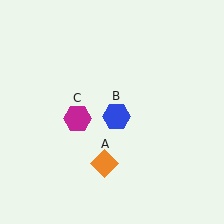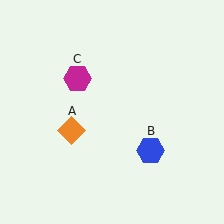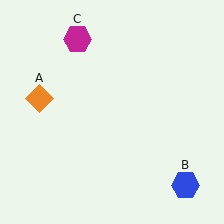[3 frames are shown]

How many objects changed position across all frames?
3 objects changed position: orange diamond (object A), blue hexagon (object B), magenta hexagon (object C).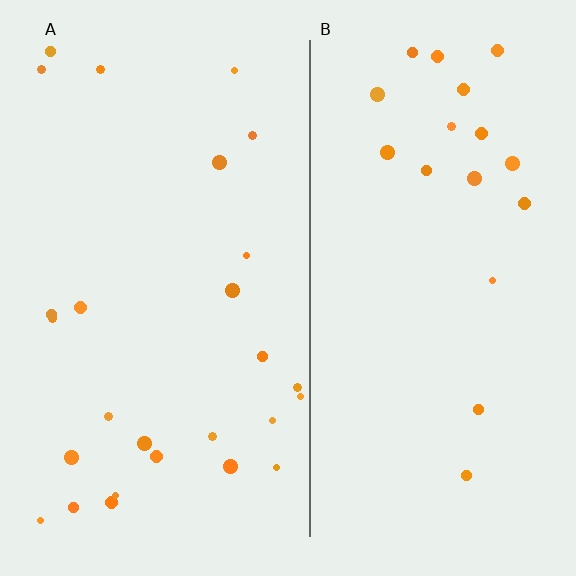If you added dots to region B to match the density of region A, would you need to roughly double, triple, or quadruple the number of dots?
Approximately double.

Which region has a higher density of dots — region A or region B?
A (the left).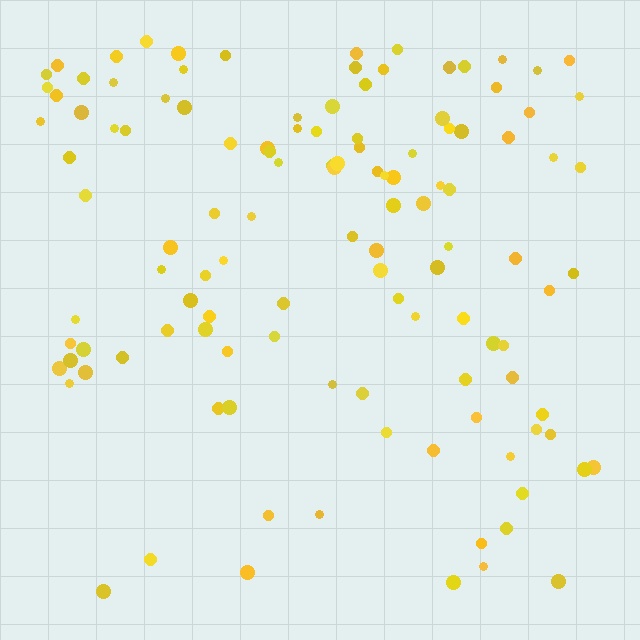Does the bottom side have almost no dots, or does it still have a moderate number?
Still a moderate number, just noticeably fewer than the top.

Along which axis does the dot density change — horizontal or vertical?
Vertical.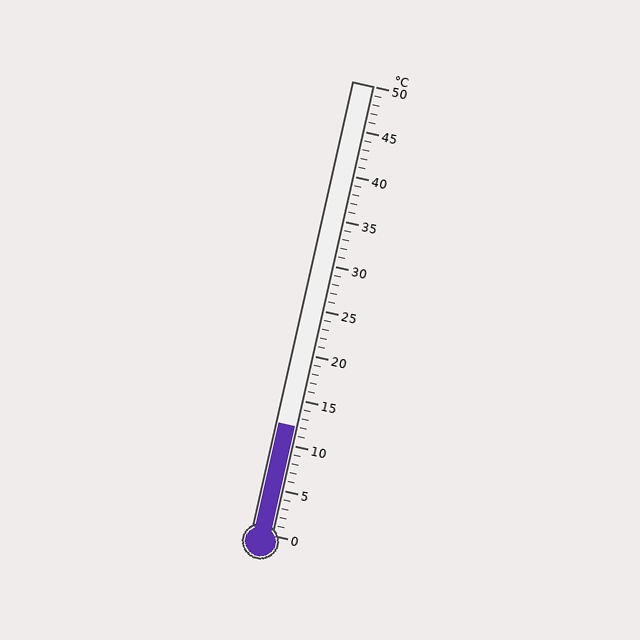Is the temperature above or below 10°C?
The temperature is above 10°C.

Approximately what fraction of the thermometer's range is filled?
The thermometer is filled to approximately 25% of its range.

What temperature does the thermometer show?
The thermometer shows approximately 12°C.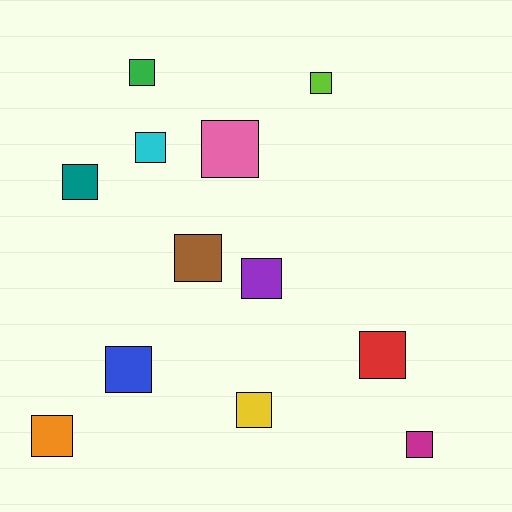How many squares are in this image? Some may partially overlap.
There are 12 squares.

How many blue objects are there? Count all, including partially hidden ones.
There is 1 blue object.